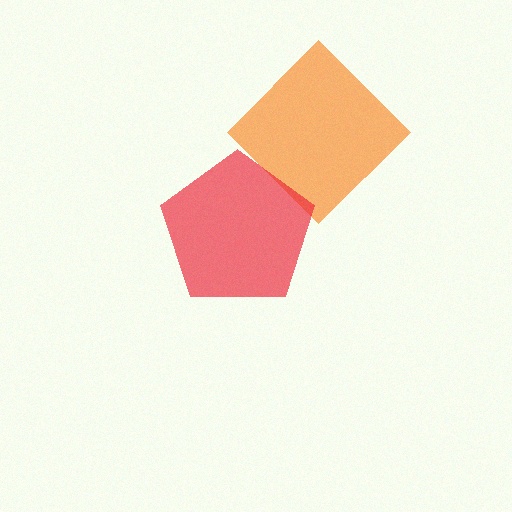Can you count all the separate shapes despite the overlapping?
Yes, there are 2 separate shapes.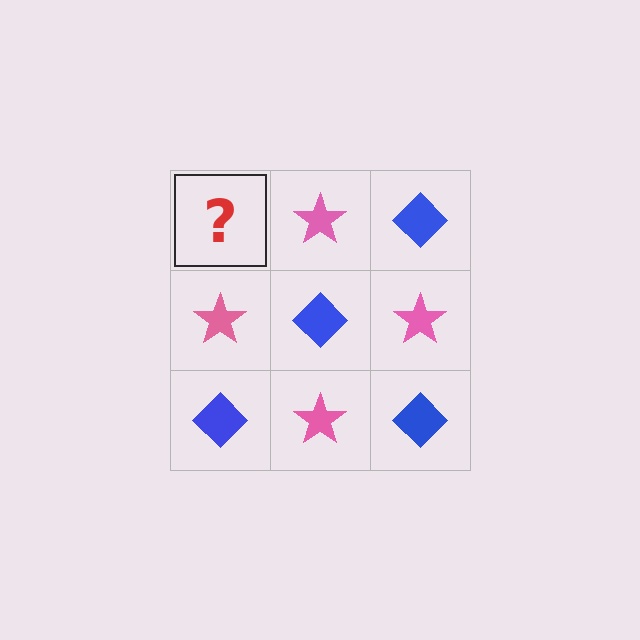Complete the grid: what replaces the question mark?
The question mark should be replaced with a blue diamond.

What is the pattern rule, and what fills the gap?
The rule is that it alternates blue diamond and pink star in a checkerboard pattern. The gap should be filled with a blue diamond.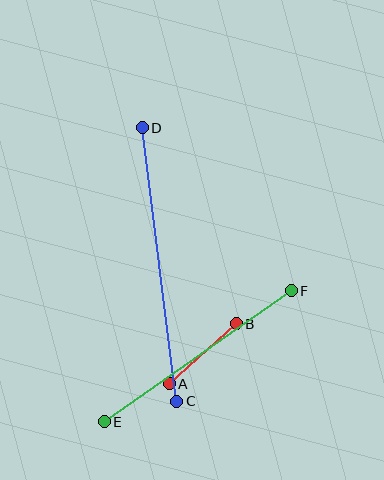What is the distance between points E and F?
The distance is approximately 229 pixels.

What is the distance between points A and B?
The distance is approximately 90 pixels.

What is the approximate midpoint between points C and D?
The midpoint is at approximately (159, 264) pixels.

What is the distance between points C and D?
The distance is approximately 276 pixels.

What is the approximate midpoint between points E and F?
The midpoint is at approximately (198, 356) pixels.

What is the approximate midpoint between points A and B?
The midpoint is at approximately (203, 354) pixels.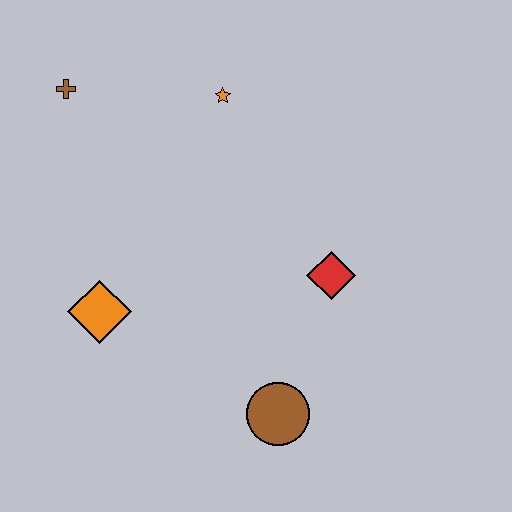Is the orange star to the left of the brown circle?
Yes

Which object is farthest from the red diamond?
The brown cross is farthest from the red diamond.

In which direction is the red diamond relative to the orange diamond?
The red diamond is to the right of the orange diamond.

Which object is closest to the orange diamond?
The brown circle is closest to the orange diamond.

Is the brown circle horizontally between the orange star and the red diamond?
Yes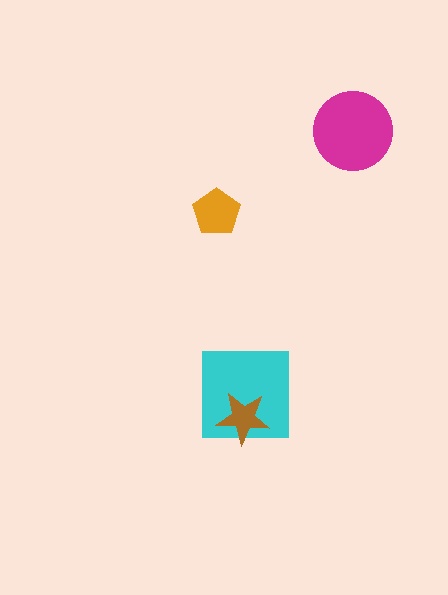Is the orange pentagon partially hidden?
No, no other shape covers it.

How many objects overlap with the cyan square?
1 object overlaps with the cyan square.